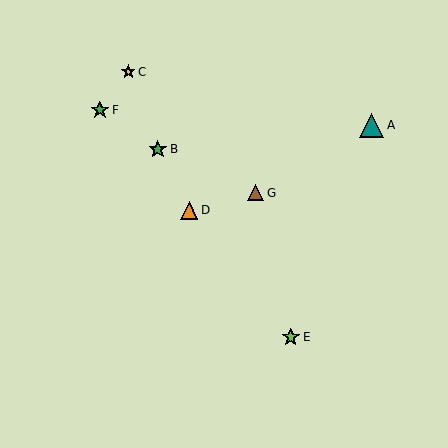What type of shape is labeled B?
Shape B is a green star.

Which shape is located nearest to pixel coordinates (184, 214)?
The orange triangle (labeled D) at (189, 210) is nearest to that location.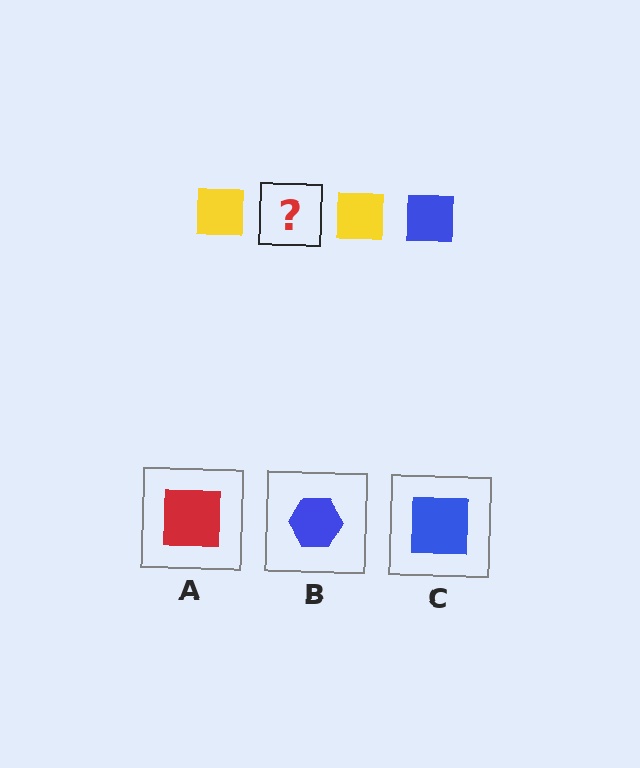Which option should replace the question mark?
Option C.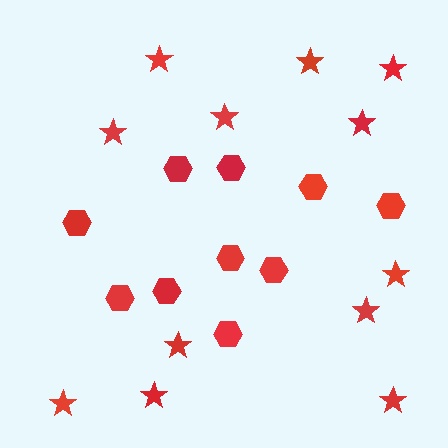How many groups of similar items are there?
There are 2 groups: one group of stars (12) and one group of hexagons (10).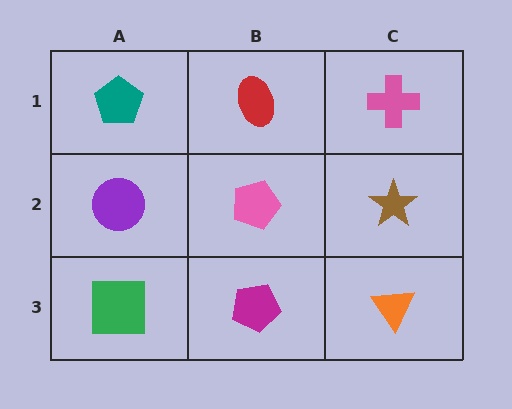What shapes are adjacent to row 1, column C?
A brown star (row 2, column C), a red ellipse (row 1, column B).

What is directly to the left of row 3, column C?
A magenta pentagon.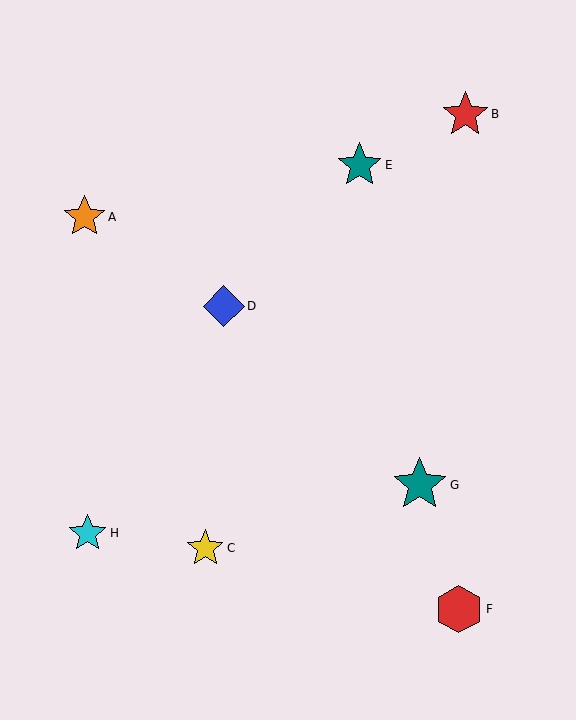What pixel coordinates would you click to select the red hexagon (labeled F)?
Click at (459, 609) to select the red hexagon F.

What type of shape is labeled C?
Shape C is a yellow star.